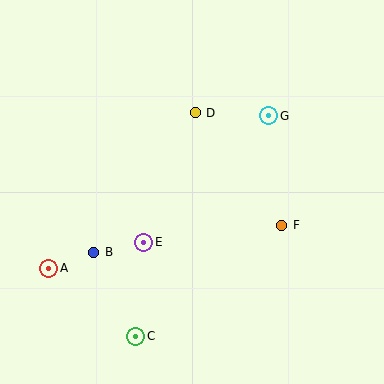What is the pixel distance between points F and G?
The distance between F and G is 110 pixels.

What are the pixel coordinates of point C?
Point C is at (136, 336).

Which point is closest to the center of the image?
Point E at (144, 242) is closest to the center.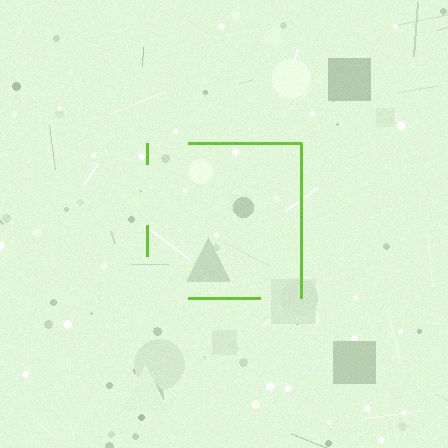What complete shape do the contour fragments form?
The contour fragments form a square.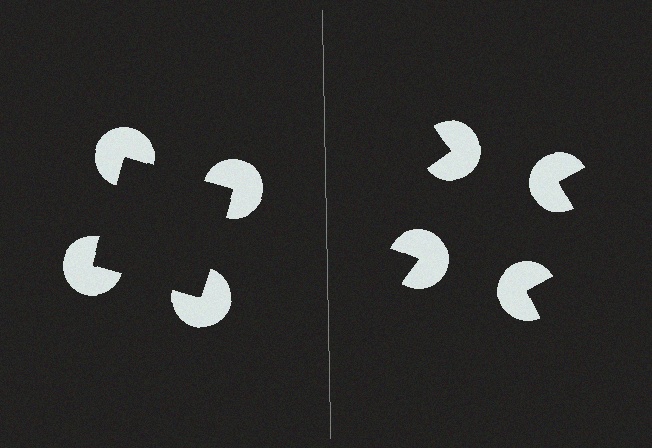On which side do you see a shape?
An illusory square appears on the left side. On the right side the wedge cuts are rotated, so no coherent shape forms.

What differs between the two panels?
The pac-man discs are positioned identically on both sides; only the wedge orientations differ. On the left they align to a square; on the right they are misaligned.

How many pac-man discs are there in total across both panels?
8 — 4 on each side.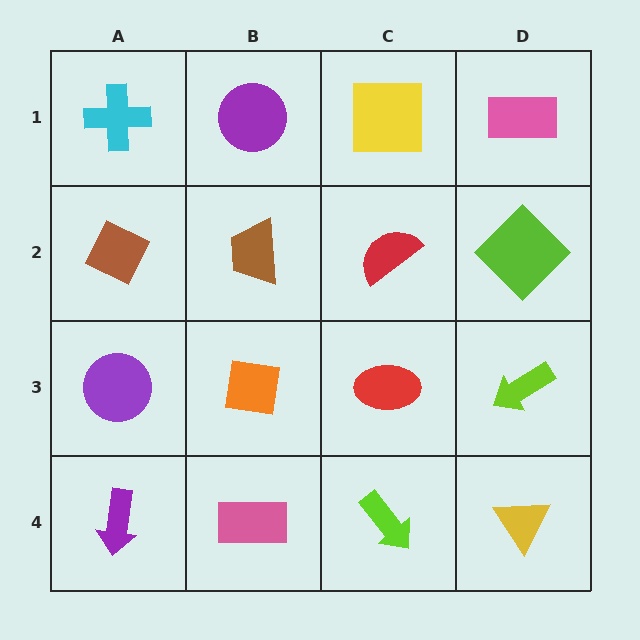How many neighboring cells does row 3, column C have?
4.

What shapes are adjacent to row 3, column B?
A brown trapezoid (row 2, column B), a pink rectangle (row 4, column B), a purple circle (row 3, column A), a red ellipse (row 3, column C).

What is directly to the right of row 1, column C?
A pink rectangle.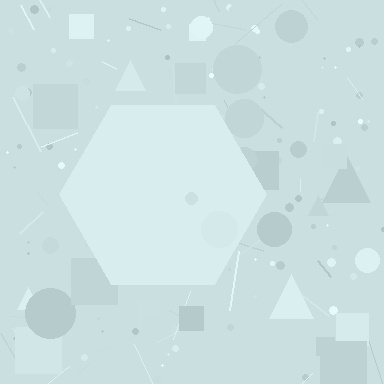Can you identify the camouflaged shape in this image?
The camouflaged shape is a hexagon.